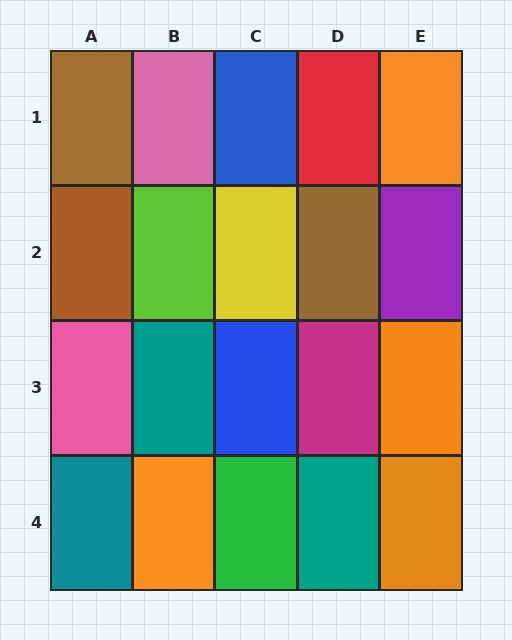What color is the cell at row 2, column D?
Brown.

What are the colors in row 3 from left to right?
Pink, teal, blue, magenta, orange.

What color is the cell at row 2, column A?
Brown.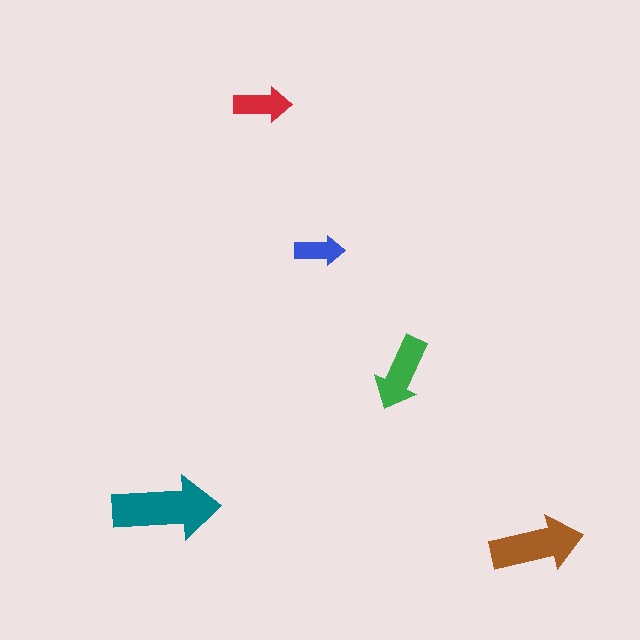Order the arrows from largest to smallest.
the teal one, the brown one, the green one, the red one, the blue one.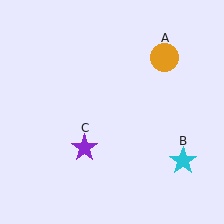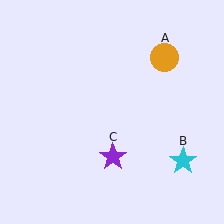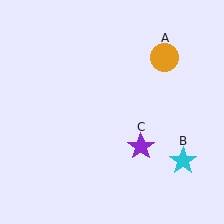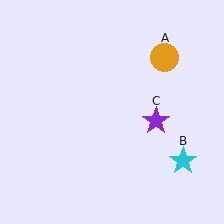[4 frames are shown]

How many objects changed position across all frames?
1 object changed position: purple star (object C).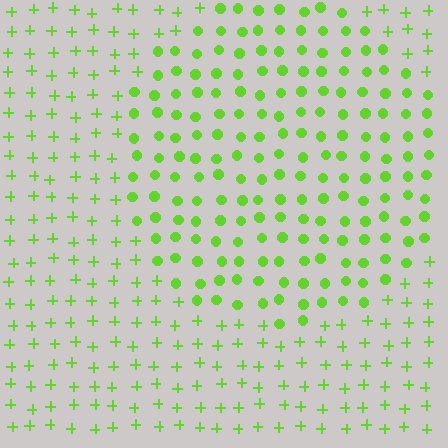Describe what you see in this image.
The image is filled with small lime elements arranged in a uniform grid. A circle-shaped region contains circles, while the surrounding area contains plus signs. The boundary is defined purely by the change in element shape.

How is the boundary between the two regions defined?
The boundary is defined by a change in element shape: circles inside vs. plus signs outside. All elements share the same color and spacing.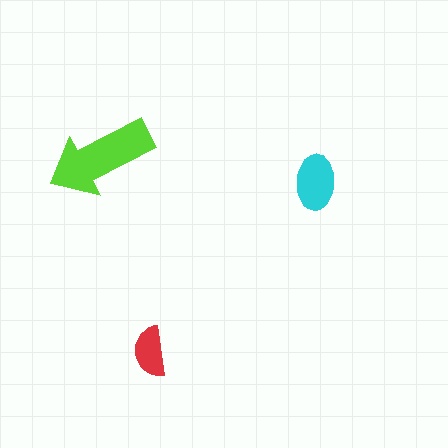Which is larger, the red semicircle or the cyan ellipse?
The cyan ellipse.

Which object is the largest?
The lime arrow.